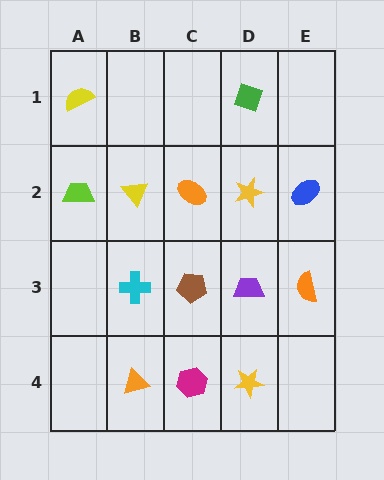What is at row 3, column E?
An orange semicircle.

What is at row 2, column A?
A lime trapezoid.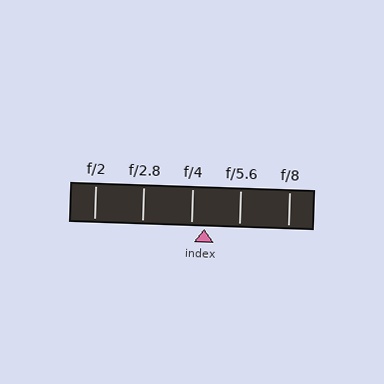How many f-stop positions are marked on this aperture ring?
There are 5 f-stop positions marked.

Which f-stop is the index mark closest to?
The index mark is closest to f/4.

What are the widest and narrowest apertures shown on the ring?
The widest aperture shown is f/2 and the narrowest is f/8.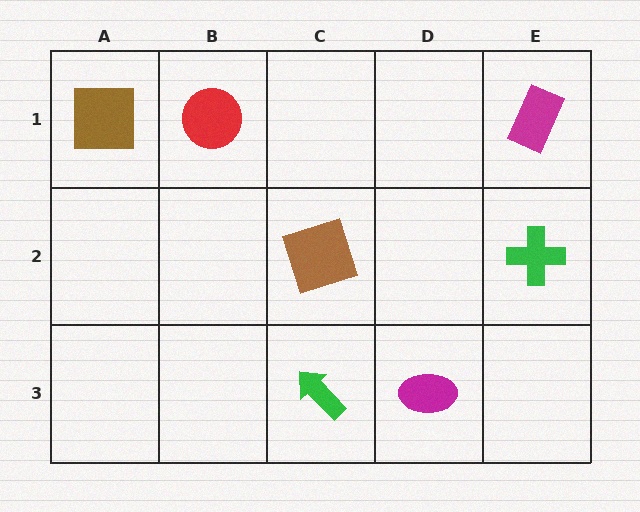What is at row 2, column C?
A brown square.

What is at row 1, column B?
A red circle.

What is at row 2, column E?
A green cross.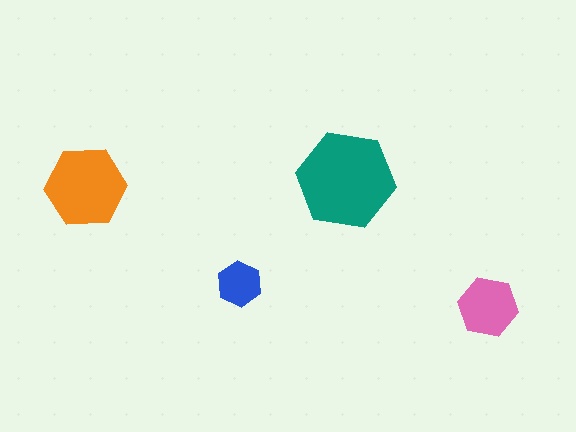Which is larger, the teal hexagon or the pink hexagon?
The teal one.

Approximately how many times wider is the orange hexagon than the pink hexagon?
About 1.5 times wider.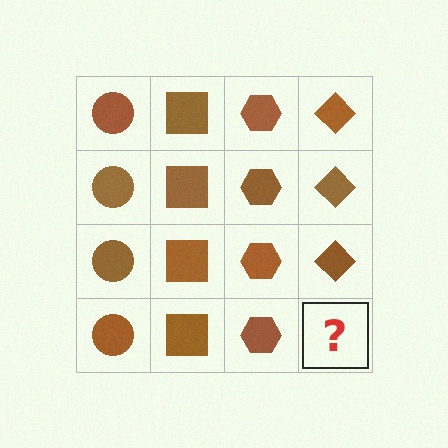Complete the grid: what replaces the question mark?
The question mark should be replaced with a brown diamond.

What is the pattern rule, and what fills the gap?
The rule is that each column has a consistent shape. The gap should be filled with a brown diamond.